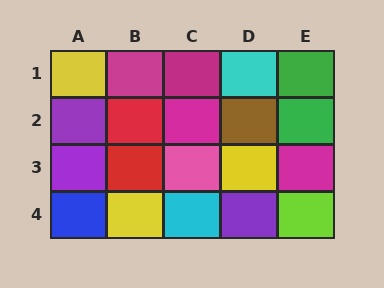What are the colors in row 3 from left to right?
Purple, red, pink, yellow, magenta.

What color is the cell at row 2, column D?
Brown.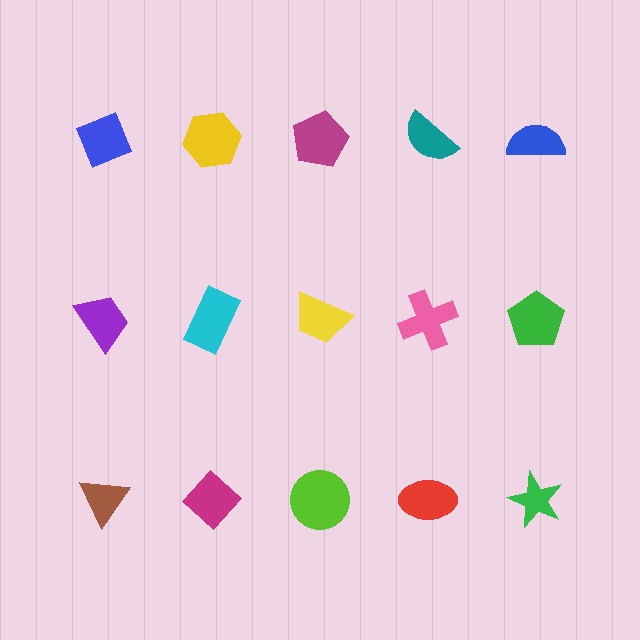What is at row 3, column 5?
A green star.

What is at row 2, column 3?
A yellow trapezoid.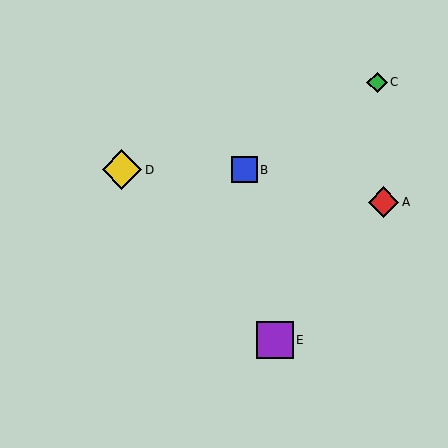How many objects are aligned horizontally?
2 objects (B, D) are aligned horizontally.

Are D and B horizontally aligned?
Yes, both are at y≈170.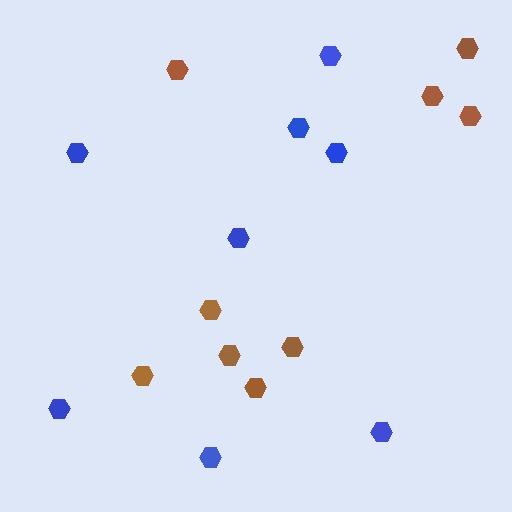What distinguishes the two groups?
There are 2 groups: one group of blue hexagons (8) and one group of brown hexagons (9).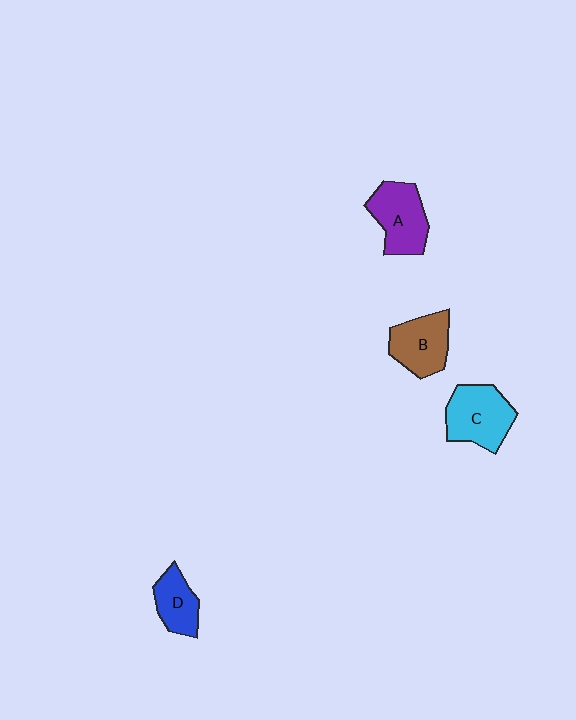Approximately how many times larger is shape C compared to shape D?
Approximately 1.6 times.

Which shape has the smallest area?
Shape D (blue).